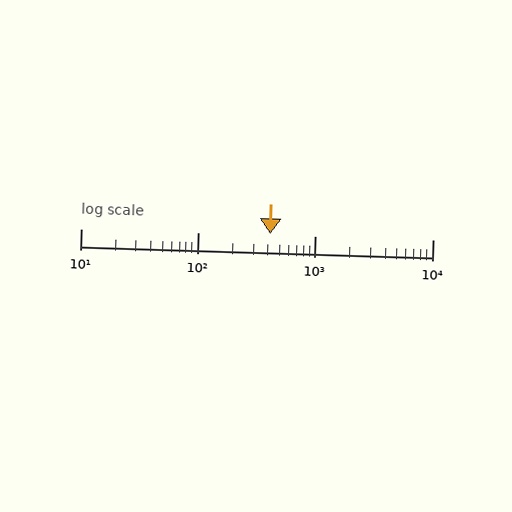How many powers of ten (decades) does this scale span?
The scale spans 3 decades, from 10 to 10000.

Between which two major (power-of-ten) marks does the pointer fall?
The pointer is between 100 and 1000.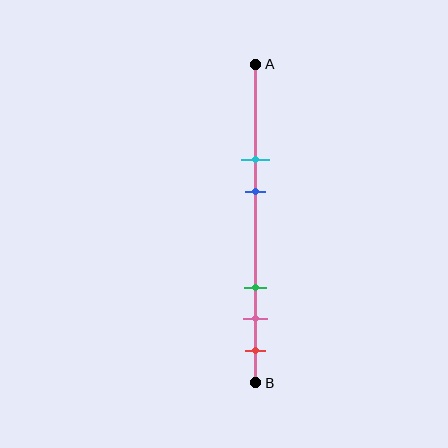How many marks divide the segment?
There are 5 marks dividing the segment.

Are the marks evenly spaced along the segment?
No, the marks are not evenly spaced.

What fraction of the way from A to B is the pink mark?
The pink mark is approximately 80% (0.8) of the way from A to B.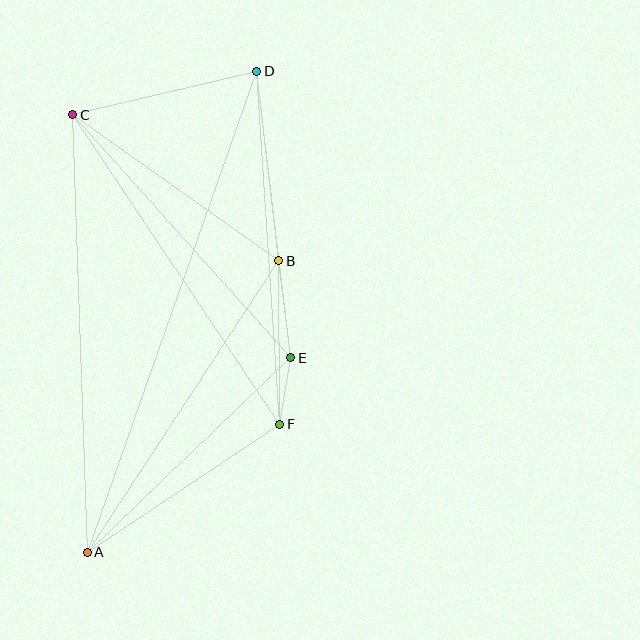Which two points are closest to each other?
Points E and F are closest to each other.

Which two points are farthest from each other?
Points A and D are farthest from each other.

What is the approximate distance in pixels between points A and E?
The distance between A and E is approximately 282 pixels.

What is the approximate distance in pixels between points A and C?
The distance between A and C is approximately 438 pixels.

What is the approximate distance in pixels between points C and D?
The distance between C and D is approximately 189 pixels.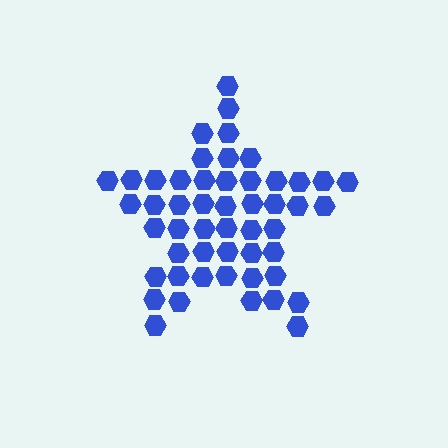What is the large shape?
The large shape is a star.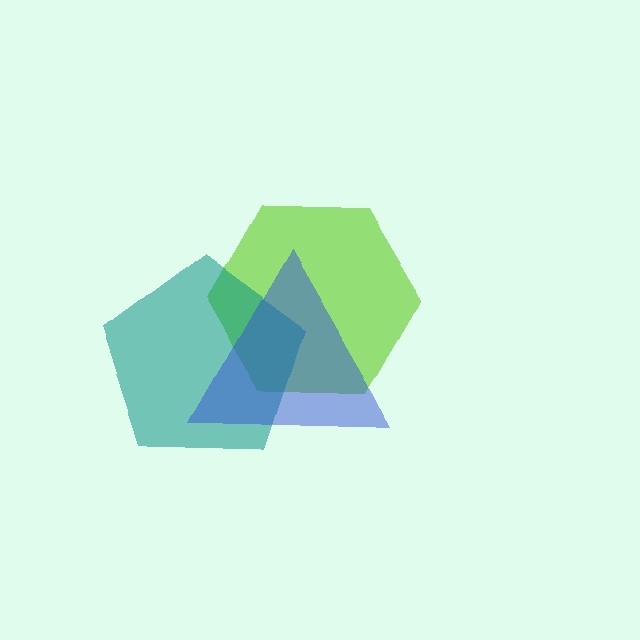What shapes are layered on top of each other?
The layered shapes are: a lime hexagon, a teal pentagon, a blue triangle.